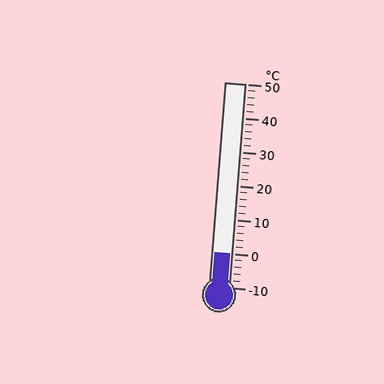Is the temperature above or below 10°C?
The temperature is below 10°C.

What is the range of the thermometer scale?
The thermometer scale ranges from -10°C to 50°C.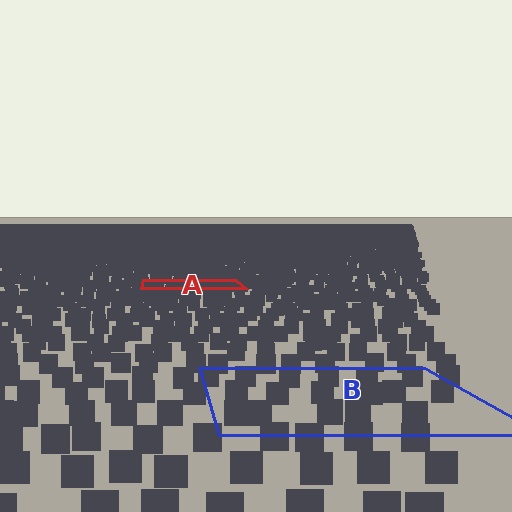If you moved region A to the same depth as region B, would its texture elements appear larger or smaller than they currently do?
They would appear larger. At a closer depth, the same texture elements are projected at a bigger on-screen size.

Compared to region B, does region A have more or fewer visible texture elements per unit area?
Region A has more texture elements per unit area — they are packed more densely because it is farther away.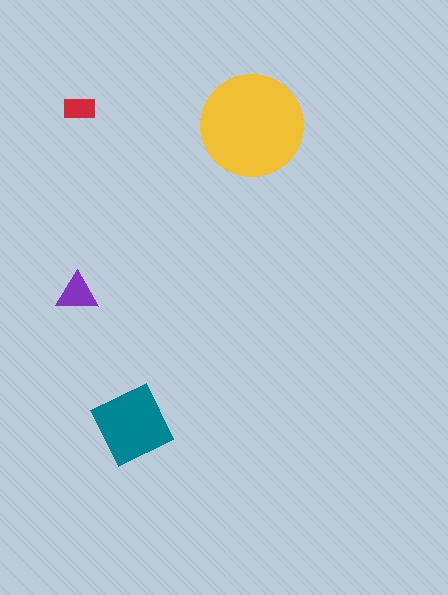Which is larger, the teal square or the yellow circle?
The yellow circle.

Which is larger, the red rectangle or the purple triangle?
The purple triangle.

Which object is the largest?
The yellow circle.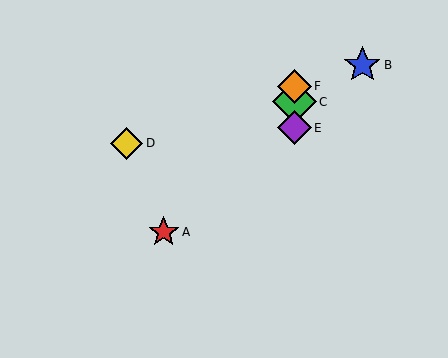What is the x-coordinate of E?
Object E is at x≈294.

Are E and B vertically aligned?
No, E is at x≈294 and B is at x≈362.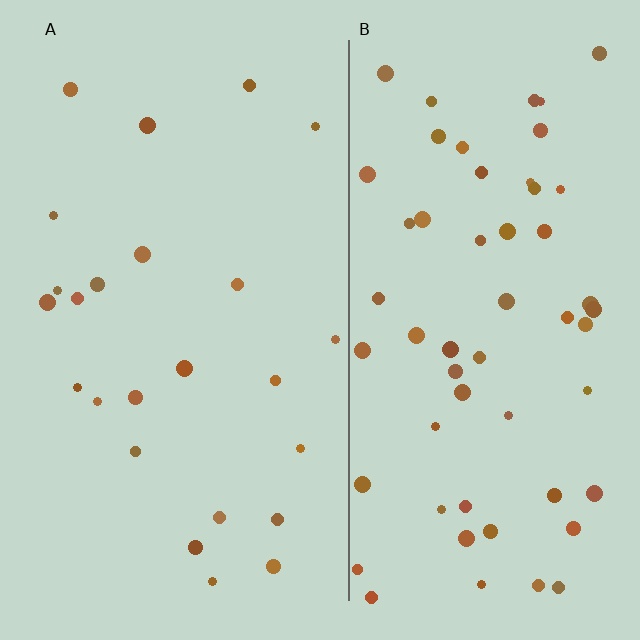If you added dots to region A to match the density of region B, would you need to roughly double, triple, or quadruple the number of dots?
Approximately double.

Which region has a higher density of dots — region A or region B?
B (the right).